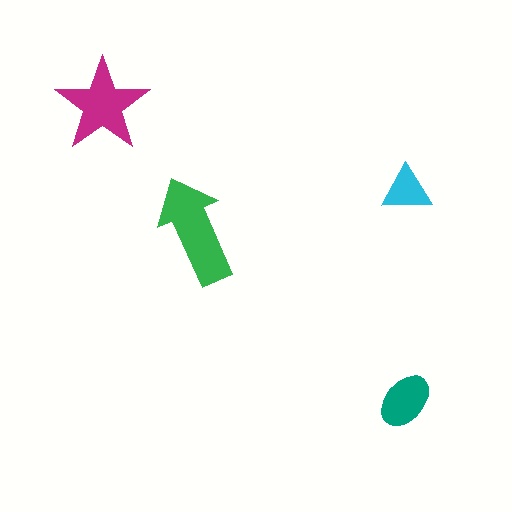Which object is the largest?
The green arrow.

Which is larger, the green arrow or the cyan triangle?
The green arrow.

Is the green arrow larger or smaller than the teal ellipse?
Larger.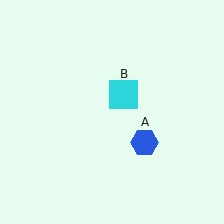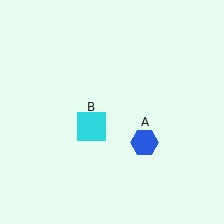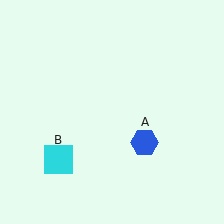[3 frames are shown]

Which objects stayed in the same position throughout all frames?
Blue hexagon (object A) remained stationary.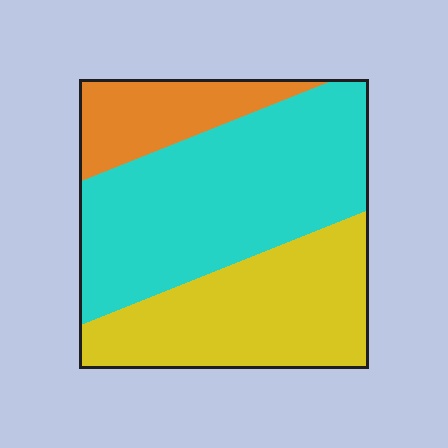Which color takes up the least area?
Orange, at roughly 15%.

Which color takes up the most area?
Cyan, at roughly 50%.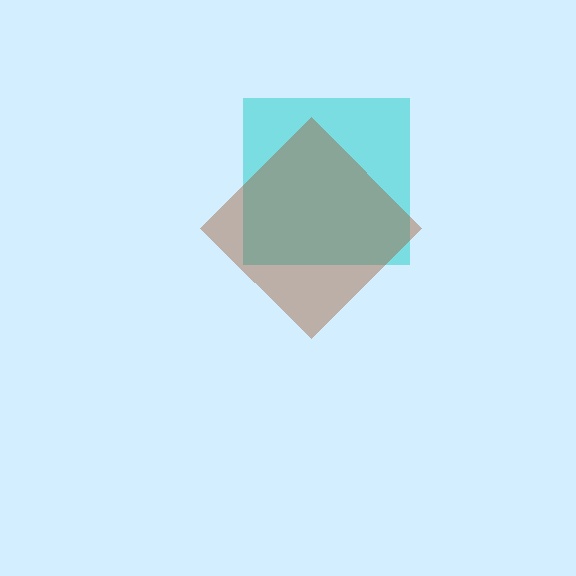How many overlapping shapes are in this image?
There are 2 overlapping shapes in the image.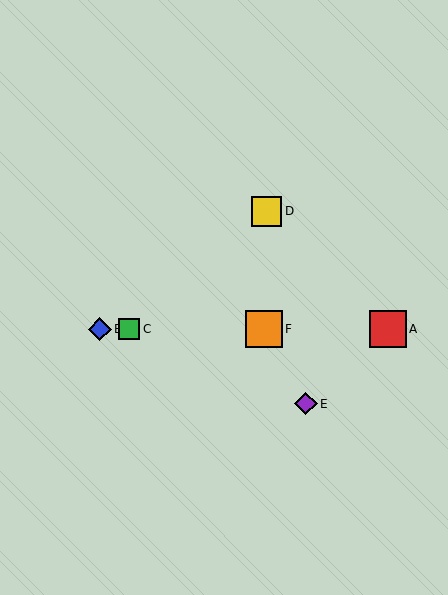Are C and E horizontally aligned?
No, C is at y≈329 and E is at y≈404.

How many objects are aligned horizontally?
4 objects (A, B, C, F) are aligned horizontally.